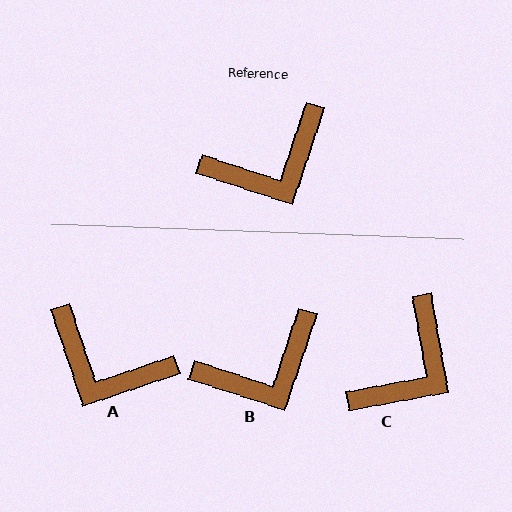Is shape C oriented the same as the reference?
No, it is off by about 28 degrees.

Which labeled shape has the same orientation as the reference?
B.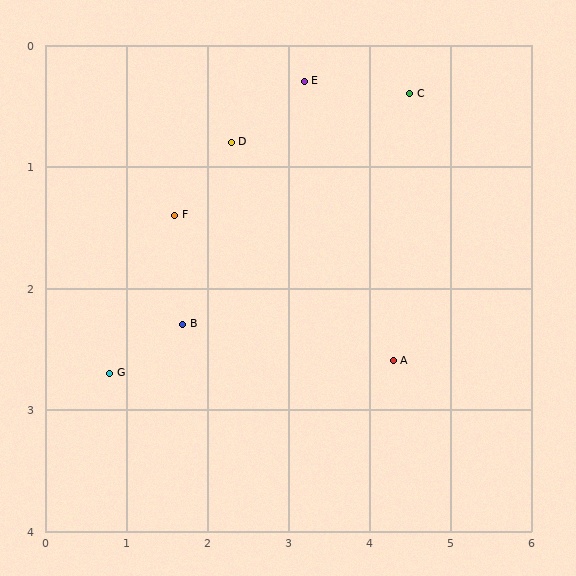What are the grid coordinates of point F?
Point F is at approximately (1.6, 1.4).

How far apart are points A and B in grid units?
Points A and B are about 2.6 grid units apart.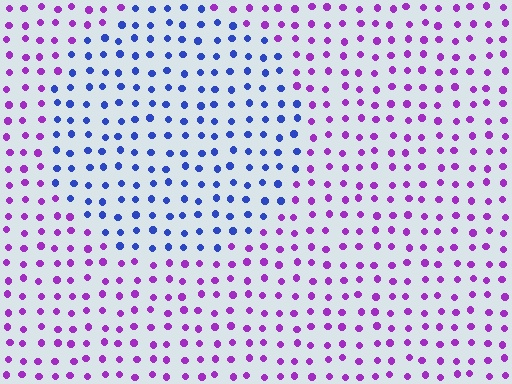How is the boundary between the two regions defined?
The boundary is defined purely by a slight shift in hue (about 58 degrees). Spacing, size, and orientation are identical on both sides.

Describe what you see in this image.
The image is filled with small purple elements in a uniform arrangement. A circle-shaped region is visible where the elements are tinted to a slightly different hue, forming a subtle color boundary.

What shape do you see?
I see a circle.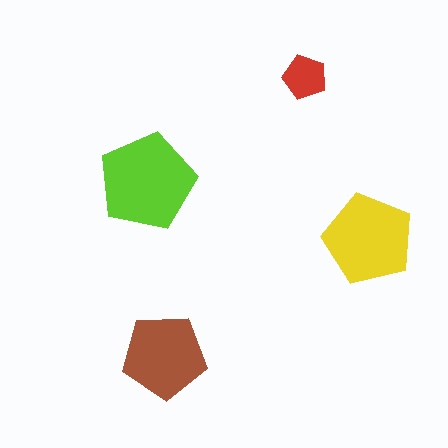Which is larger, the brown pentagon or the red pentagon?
The brown one.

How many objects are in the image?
There are 4 objects in the image.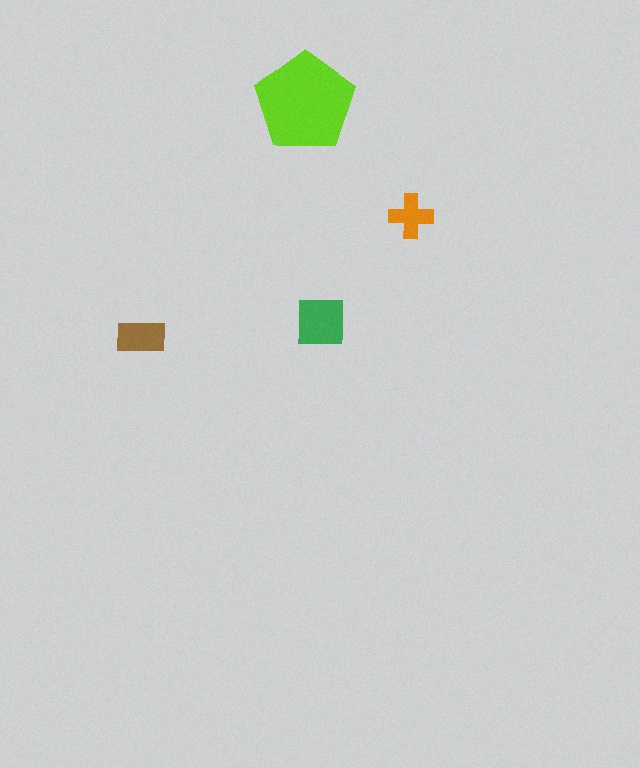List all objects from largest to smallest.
The lime pentagon, the green square, the brown rectangle, the orange cross.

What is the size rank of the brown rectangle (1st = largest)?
3rd.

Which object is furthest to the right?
The orange cross is rightmost.